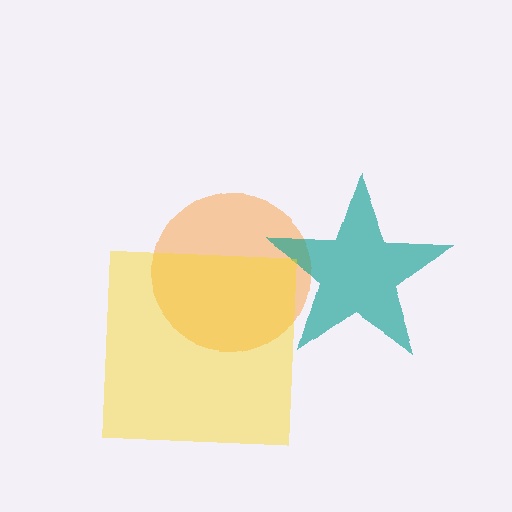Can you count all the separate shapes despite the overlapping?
Yes, there are 3 separate shapes.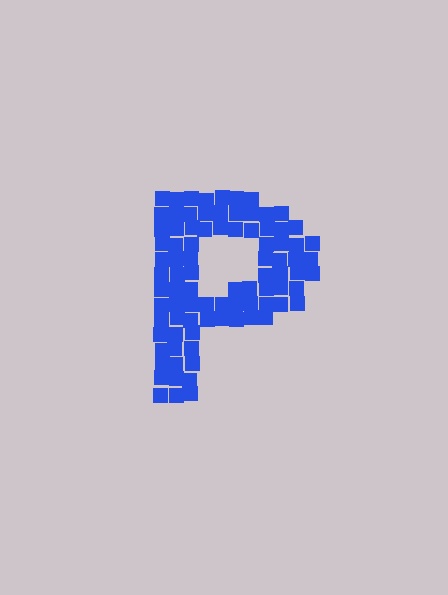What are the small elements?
The small elements are squares.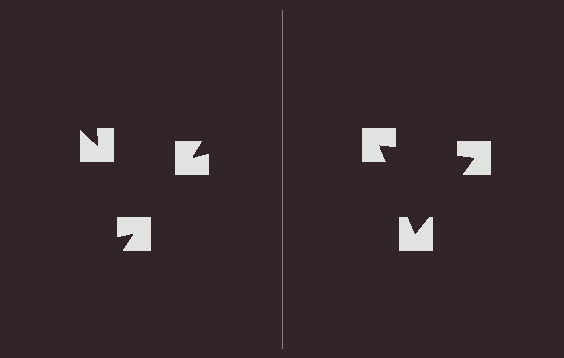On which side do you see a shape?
An illusory triangle appears on the right side. On the left side the wedge cuts are rotated, so no coherent shape forms.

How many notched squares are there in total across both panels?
6 — 3 on each side.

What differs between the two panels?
The notched squares are positioned identically on both sides; only the wedge orientations differ. On the right they align to a triangle; on the left they are misaligned.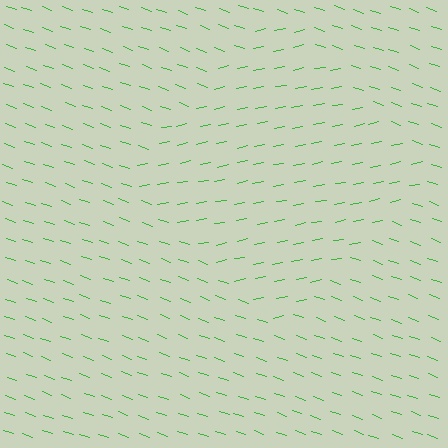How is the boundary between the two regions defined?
The boundary is defined purely by a change in line orientation (approximately 32 degrees difference). All lines are the same color and thickness.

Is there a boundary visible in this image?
Yes, there is a texture boundary formed by a change in line orientation.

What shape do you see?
I see a diamond.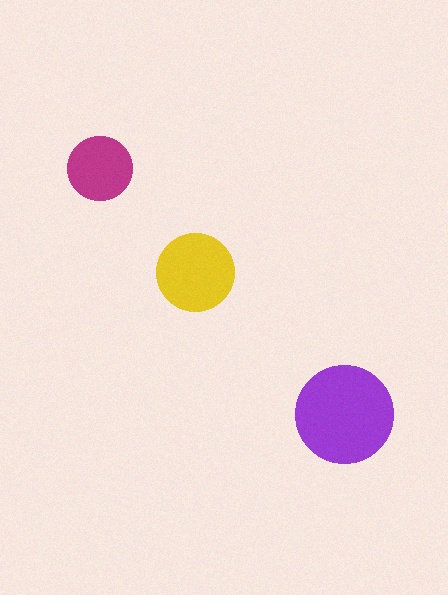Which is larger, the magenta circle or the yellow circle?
The yellow one.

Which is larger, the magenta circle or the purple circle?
The purple one.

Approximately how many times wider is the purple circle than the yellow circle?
About 1.5 times wider.